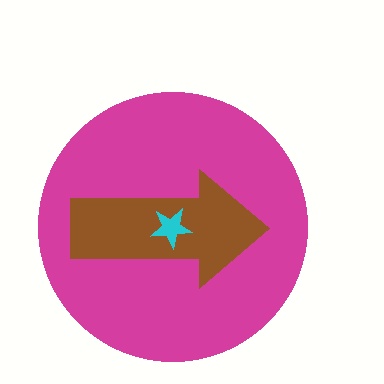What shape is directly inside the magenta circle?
The brown arrow.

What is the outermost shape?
The magenta circle.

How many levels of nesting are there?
3.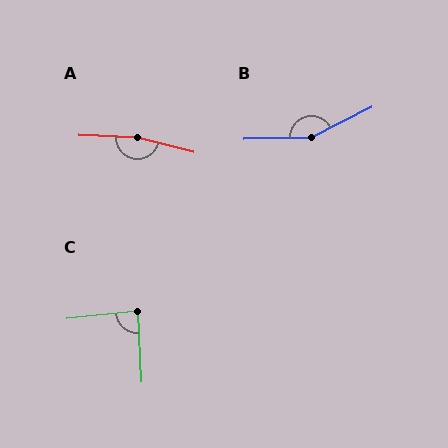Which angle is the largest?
A, at approximately 169 degrees.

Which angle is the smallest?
C, at approximately 87 degrees.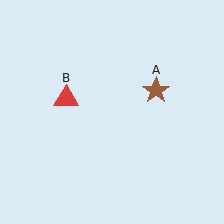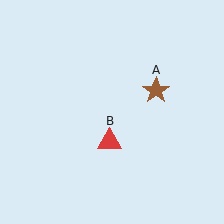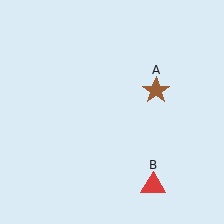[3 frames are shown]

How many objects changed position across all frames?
1 object changed position: red triangle (object B).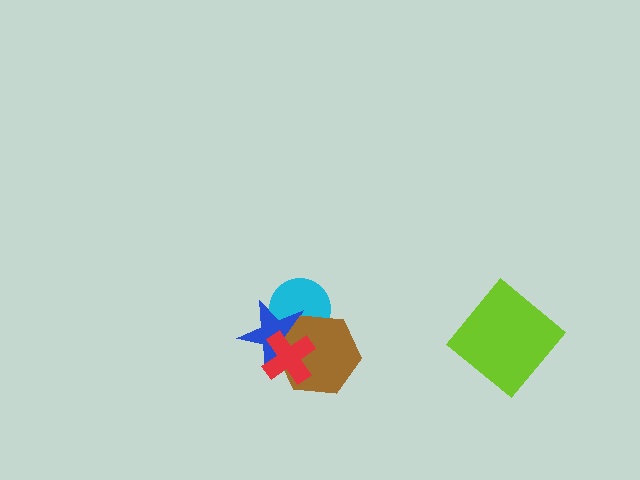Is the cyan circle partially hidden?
Yes, it is partially covered by another shape.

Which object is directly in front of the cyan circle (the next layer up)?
The blue star is directly in front of the cyan circle.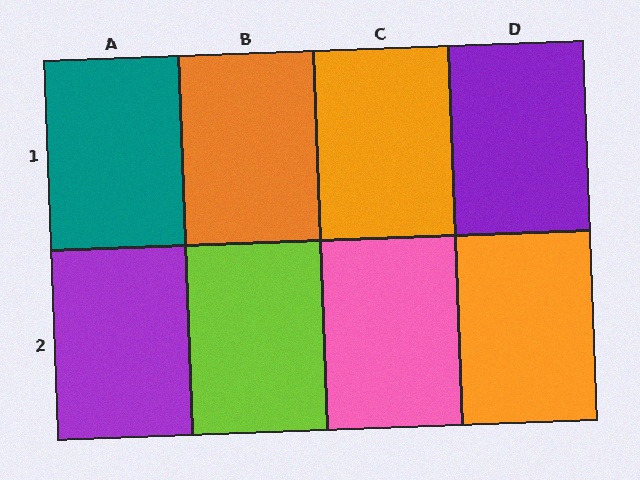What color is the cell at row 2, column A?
Purple.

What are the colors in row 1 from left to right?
Teal, orange, orange, purple.